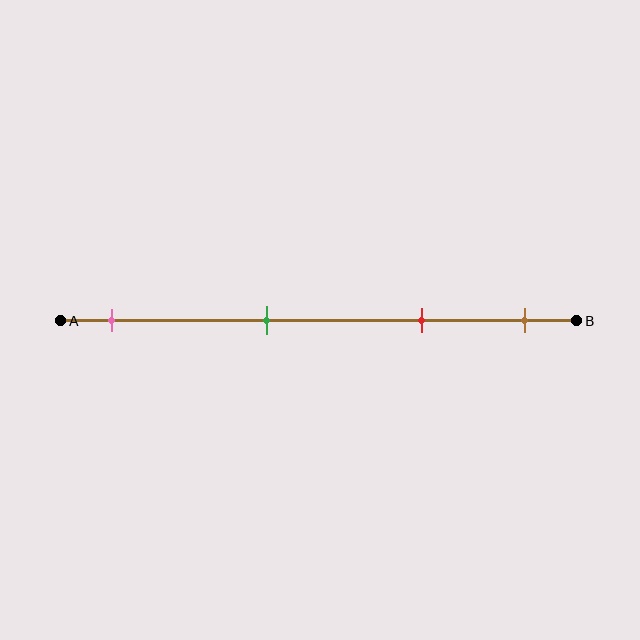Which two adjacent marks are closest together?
The red and brown marks are the closest adjacent pair.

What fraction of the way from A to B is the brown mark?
The brown mark is approximately 90% (0.9) of the way from A to B.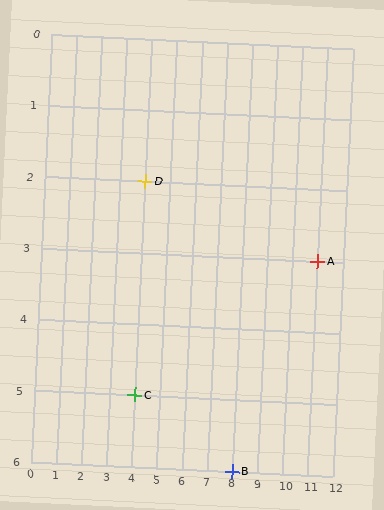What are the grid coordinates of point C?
Point C is at grid coordinates (4, 5).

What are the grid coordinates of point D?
Point D is at grid coordinates (4, 2).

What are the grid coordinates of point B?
Point B is at grid coordinates (8, 6).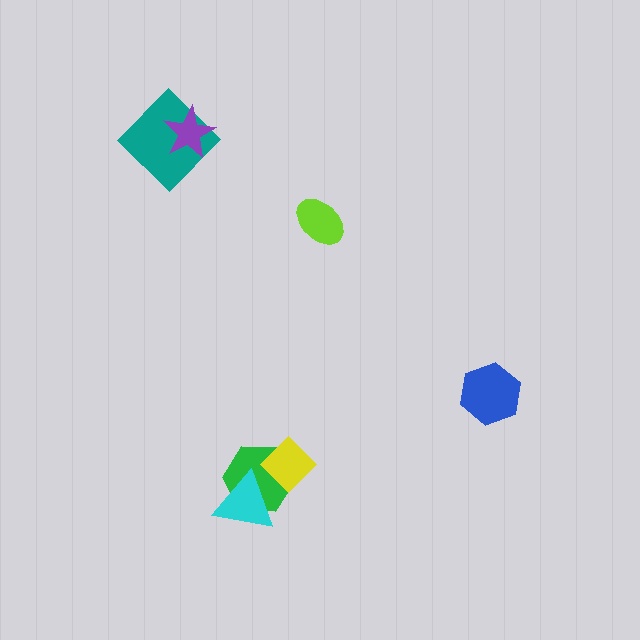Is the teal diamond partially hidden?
Yes, it is partially covered by another shape.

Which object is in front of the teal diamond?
The purple star is in front of the teal diamond.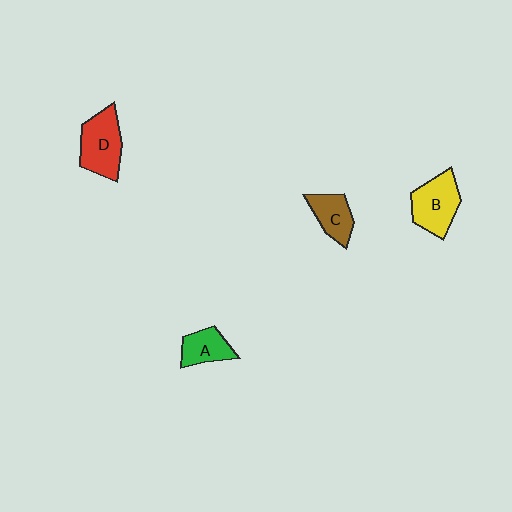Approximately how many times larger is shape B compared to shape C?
Approximately 1.4 times.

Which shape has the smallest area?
Shape A (green).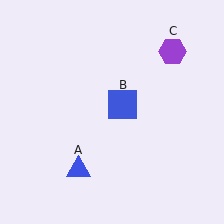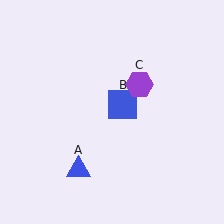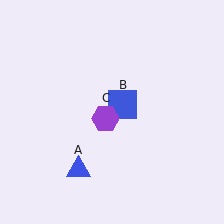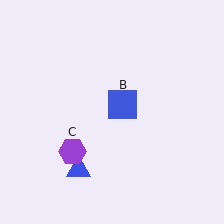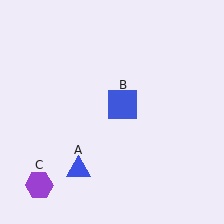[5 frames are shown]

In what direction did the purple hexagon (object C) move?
The purple hexagon (object C) moved down and to the left.